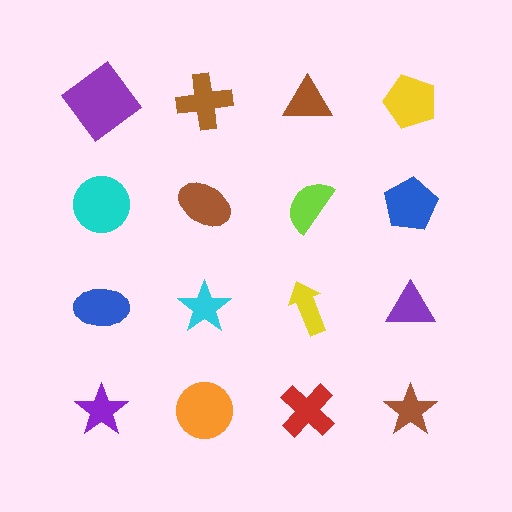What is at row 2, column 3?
A lime semicircle.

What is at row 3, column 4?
A purple triangle.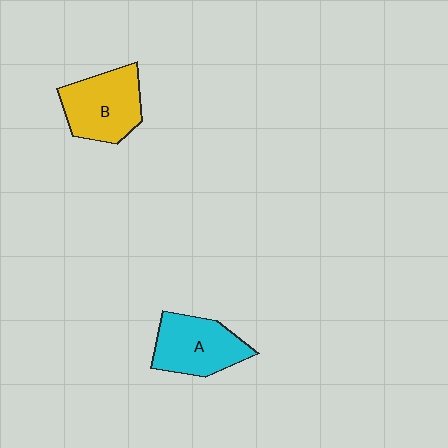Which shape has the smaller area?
Shape A (cyan).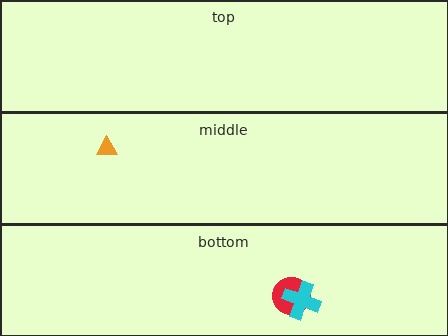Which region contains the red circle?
The bottom region.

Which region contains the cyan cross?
The bottom region.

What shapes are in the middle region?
The orange triangle.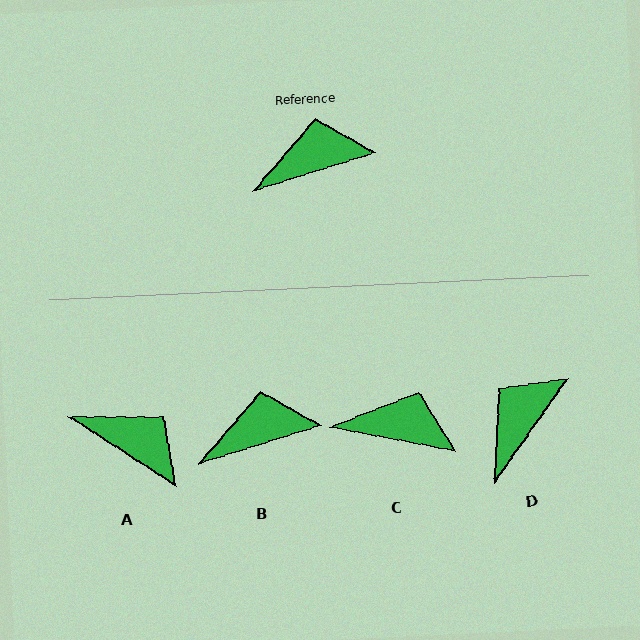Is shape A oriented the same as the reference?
No, it is off by about 50 degrees.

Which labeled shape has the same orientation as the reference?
B.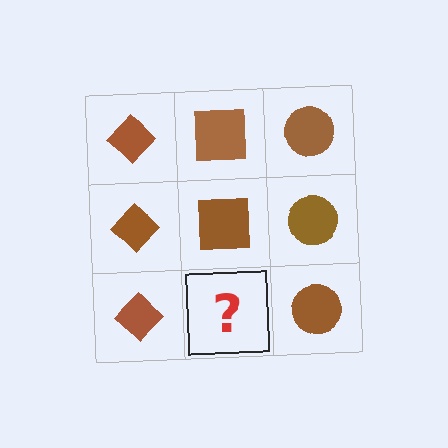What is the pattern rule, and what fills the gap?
The rule is that each column has a consistent shape. The gap should be filled with a brown square.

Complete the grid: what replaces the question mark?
The question mark should be replaced with a brown square.